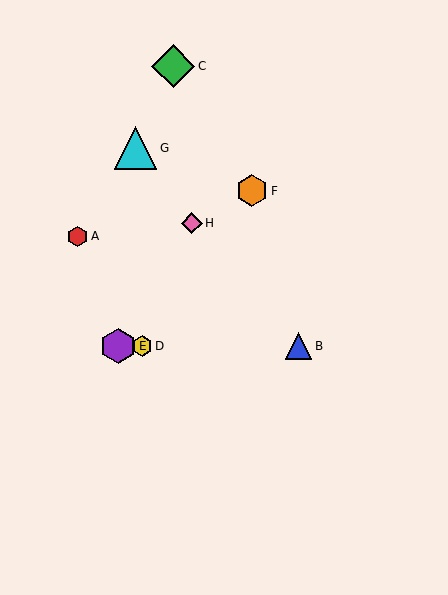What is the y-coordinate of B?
Object B is at y≈346.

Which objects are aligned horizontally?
Objects B, D, E are aligned horizontally.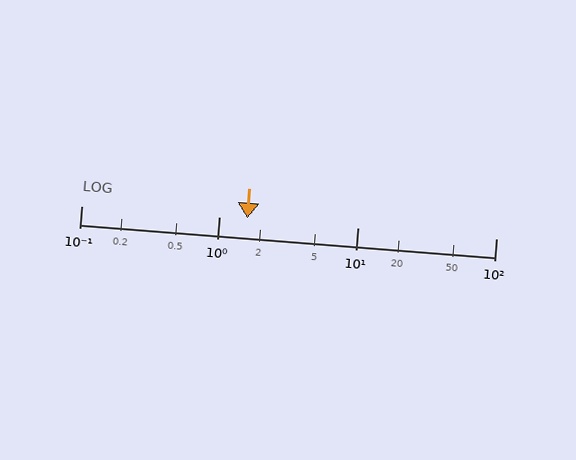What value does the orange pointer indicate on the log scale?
The pointer indicates approximately 1.6.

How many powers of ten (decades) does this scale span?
The scale spans 3 decades, from 0.1 to 100.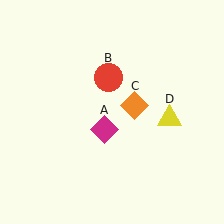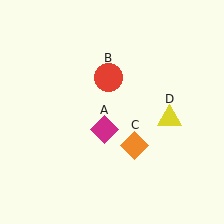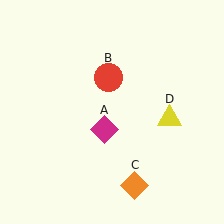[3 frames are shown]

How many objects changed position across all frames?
1 object changed position: orange diamond (object C).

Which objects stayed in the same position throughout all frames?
Magenta diamond (object A) and red circle (object B) and yellow triangle (object D) remained stationary.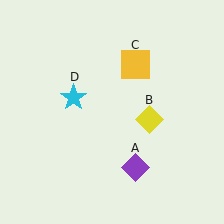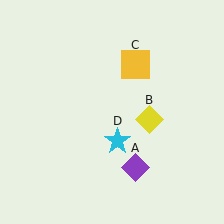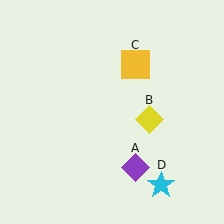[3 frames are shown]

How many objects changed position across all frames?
1 object changed position: cyan star (object D).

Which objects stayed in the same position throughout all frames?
Purple diamond (object A) and yellow diamond (object B) and yellow square (object C) remained stationary.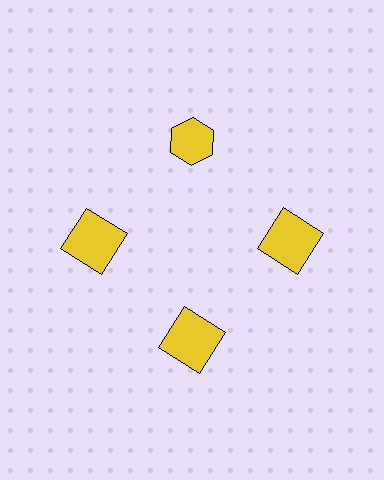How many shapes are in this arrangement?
There are 4 shapes arranged in a ring pattern.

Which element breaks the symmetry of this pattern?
The yellow hexagon at roughly the 12 o'clock position breaks the symmetry. All other shapes are yellow squares.